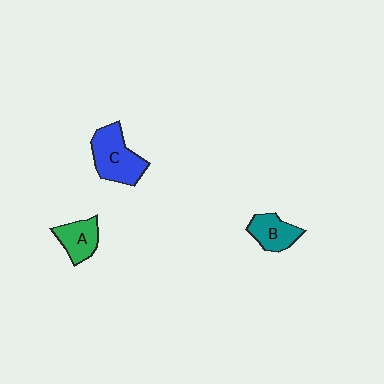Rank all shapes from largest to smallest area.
From largest to smallest: C (blue), A (green), B (teal).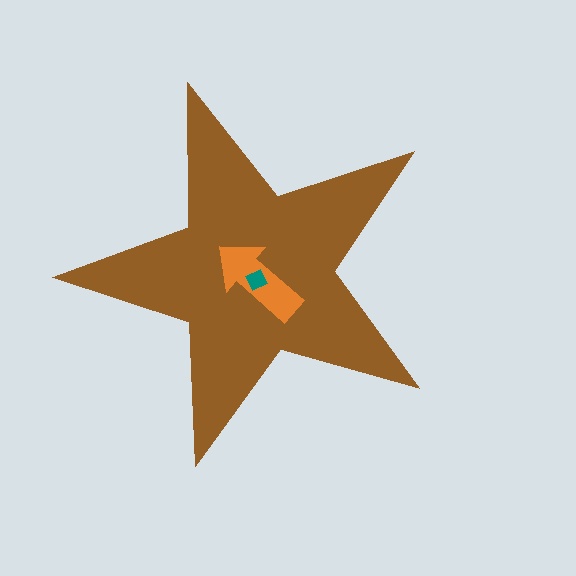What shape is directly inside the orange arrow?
The teal diamond.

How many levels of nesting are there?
3.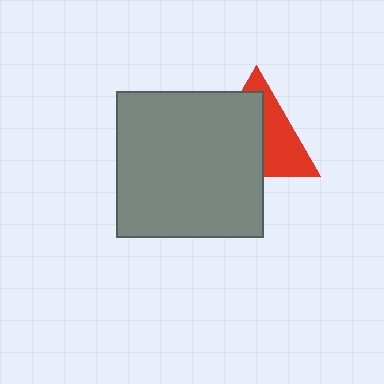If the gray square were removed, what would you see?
You would see the complete red triangle.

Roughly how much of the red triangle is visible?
A small part of it is visible (roughly 45%).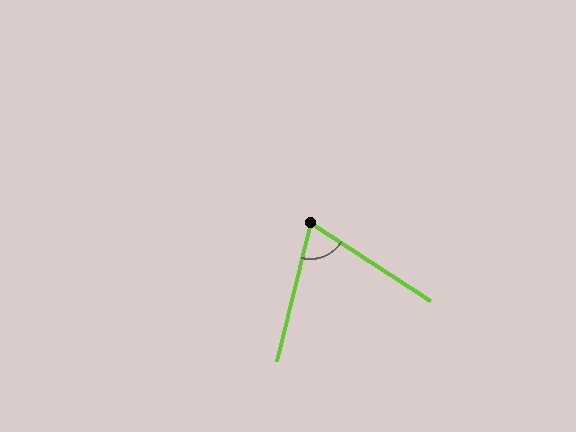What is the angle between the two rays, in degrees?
Approximately 71 degrees.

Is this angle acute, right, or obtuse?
It is acute.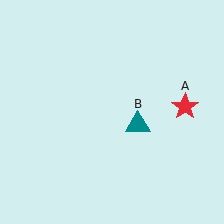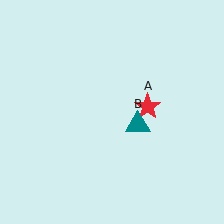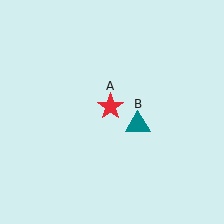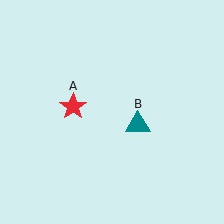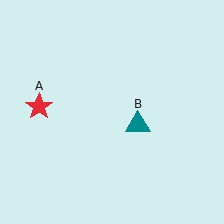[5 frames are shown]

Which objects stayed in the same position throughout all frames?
Teal triangle (object B) remained stationary.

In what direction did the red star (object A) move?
The red star (object A) moved left.